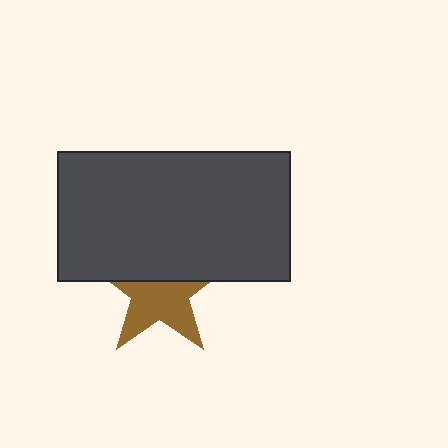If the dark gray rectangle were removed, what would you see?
You would see the complete brown star.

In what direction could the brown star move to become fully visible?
The brown star could move down. That would shift it out from behind the dark gray rectangle entirely.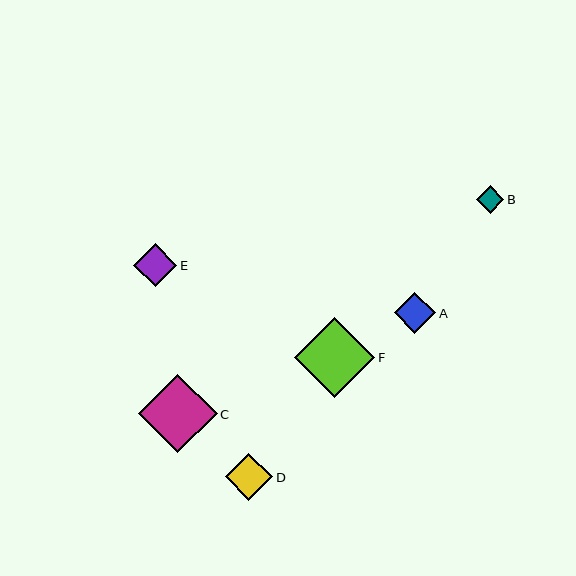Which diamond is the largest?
Diamond F is the largest with a size of approximately 80 pixels.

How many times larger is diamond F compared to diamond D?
Diamond F is approximately 1.7 times the size of diamond D.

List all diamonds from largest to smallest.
From largest to smallest: F, C, D, E, A, B.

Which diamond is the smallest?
Diamond B is the smallest with a size of approximately 27 pixels.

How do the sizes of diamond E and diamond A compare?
Diamond E and diamond A are approximately the same size.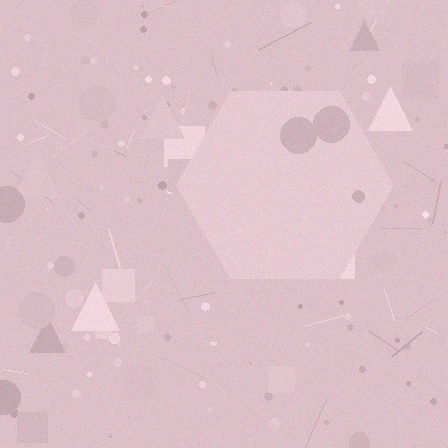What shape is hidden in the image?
A hexagon is hidden in the image.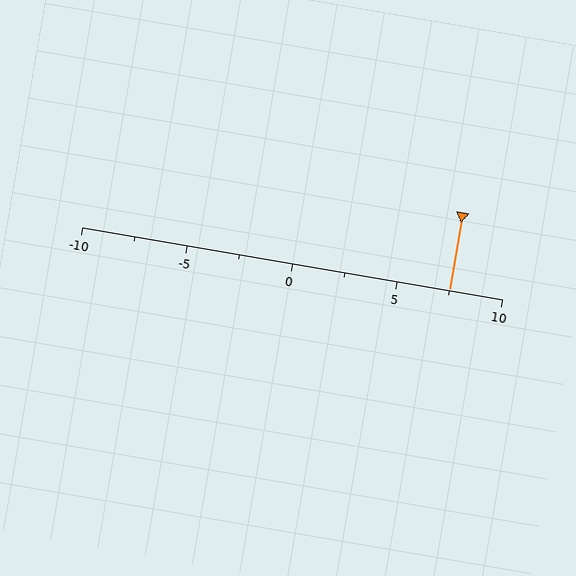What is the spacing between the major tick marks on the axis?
The major ticks are spaced 5 apart.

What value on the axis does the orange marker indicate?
The marker indicates approximately 7.5.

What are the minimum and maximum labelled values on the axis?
The axis runs from -10 to 10.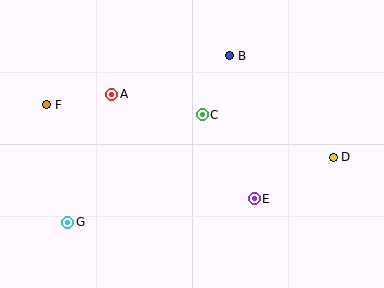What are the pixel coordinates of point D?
Point D is at (333, 157).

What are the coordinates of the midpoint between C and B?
The midpoint between C and B is at (216, 85).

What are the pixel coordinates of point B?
Point B is at (230, 56).